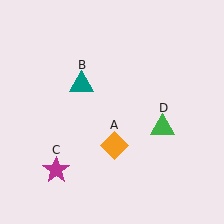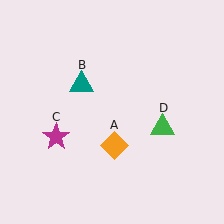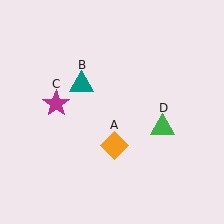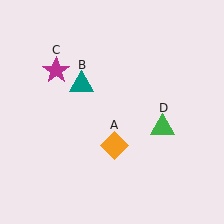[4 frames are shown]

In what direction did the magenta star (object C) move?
The magenta star (object C) moved up.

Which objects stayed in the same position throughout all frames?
Orange diamond (object A) and teal triangle (object B) and green triangle (object D) remained stationary.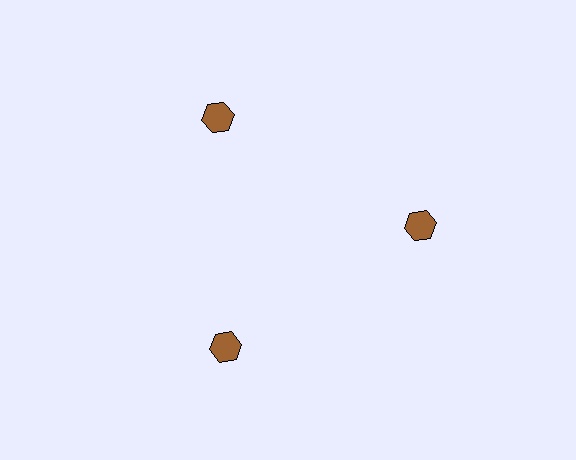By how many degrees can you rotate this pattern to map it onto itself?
The pattern maps onto itself every 120 degrees of rotation.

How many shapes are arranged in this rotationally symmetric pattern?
There are 3 shapes, arranged in 3 groups of 1.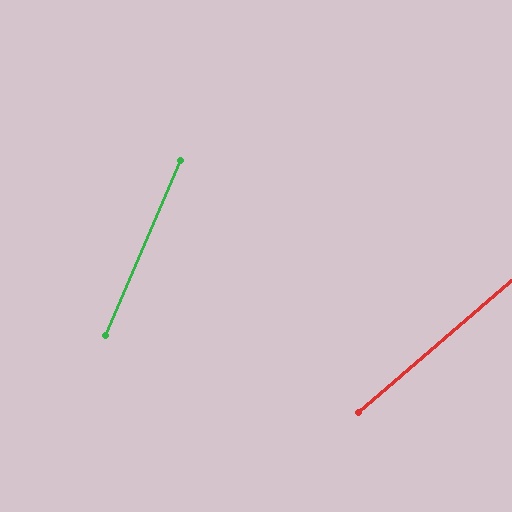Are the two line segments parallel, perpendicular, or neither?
Neither parallel nor perpendicular — they differ by about 26°.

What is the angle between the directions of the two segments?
Approximately 26 degrees.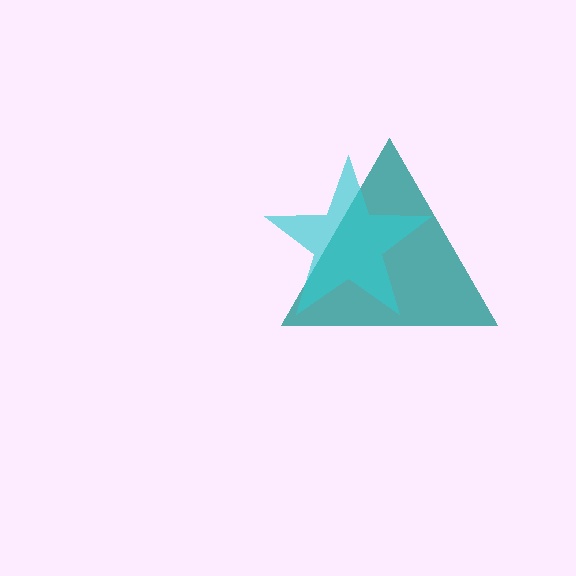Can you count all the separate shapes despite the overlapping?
Yes, there are 2 separate shapes.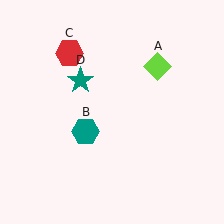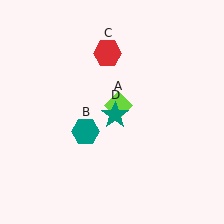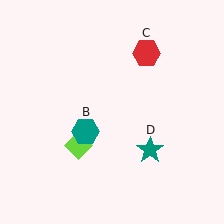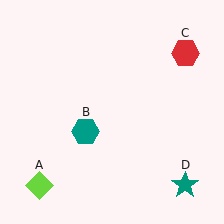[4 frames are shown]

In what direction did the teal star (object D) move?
The teal star (object D) moved down and to the right.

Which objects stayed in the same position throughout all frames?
Teal hexagon (object B) remained stationary.